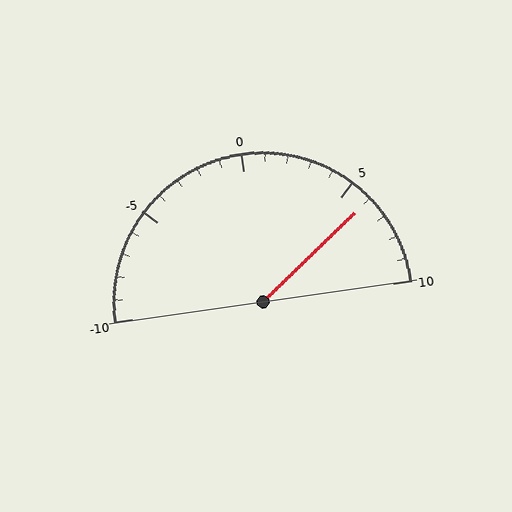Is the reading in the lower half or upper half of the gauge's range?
The reading is in the upper half of the range (-10 to 10).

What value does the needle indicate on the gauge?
The needle indicates approximately 6.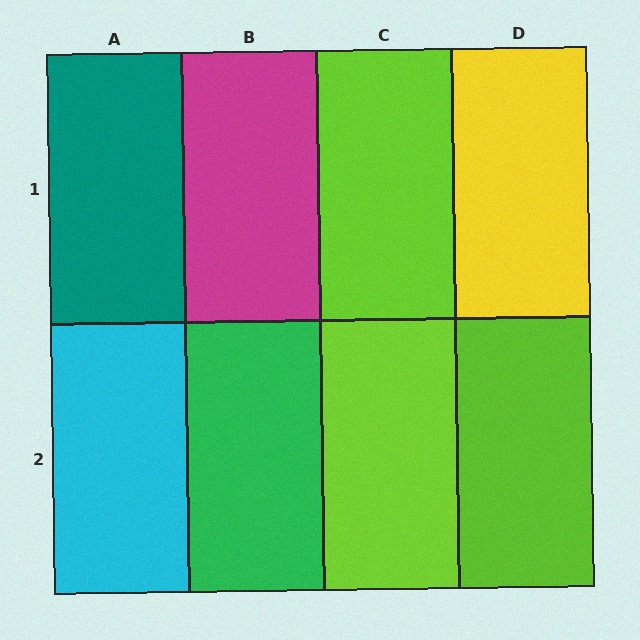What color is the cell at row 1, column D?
Yellow.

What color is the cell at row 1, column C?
Lime.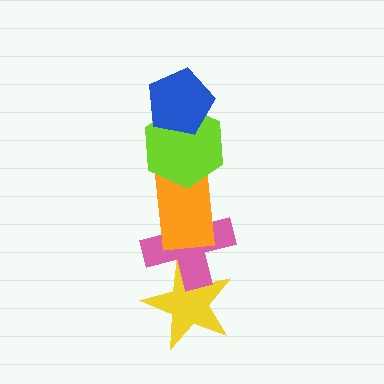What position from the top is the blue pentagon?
The blue pentagon is 1st from the top.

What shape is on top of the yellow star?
The pink cross is on top of the yellow star.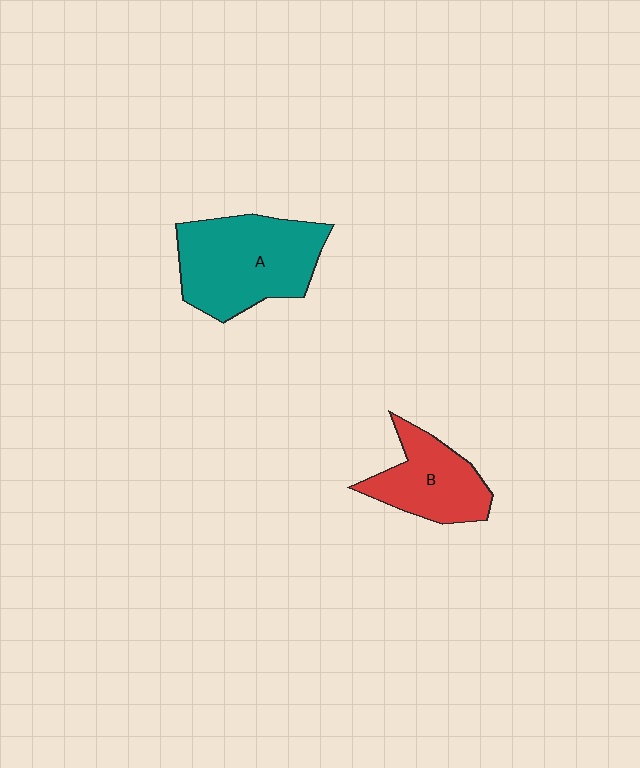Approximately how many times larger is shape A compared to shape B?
Approximately 1.5 times.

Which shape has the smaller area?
Shape B (red).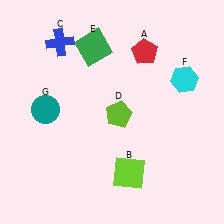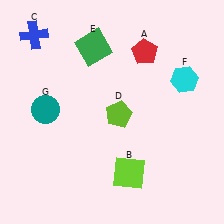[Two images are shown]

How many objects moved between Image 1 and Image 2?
1 object moved between the two images.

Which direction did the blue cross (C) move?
The blue cross (C) moved left.